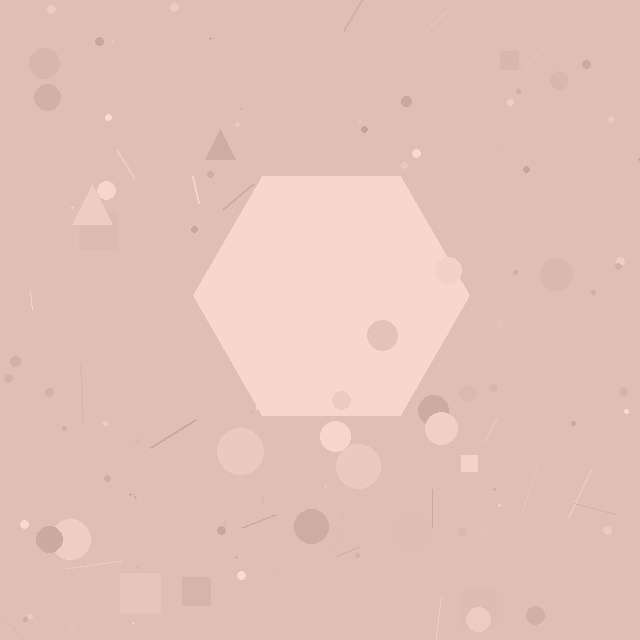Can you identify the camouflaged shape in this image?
The camouflaged shape is a hexagon.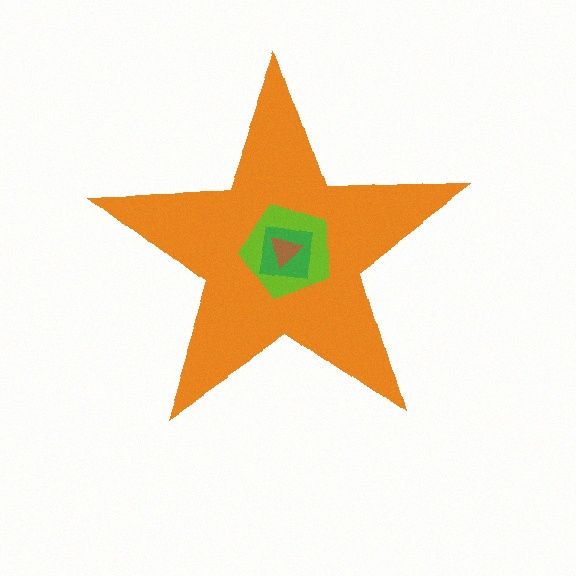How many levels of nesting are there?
4.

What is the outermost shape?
The orange star.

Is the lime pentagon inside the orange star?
Yes.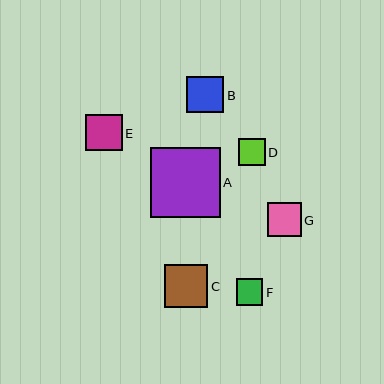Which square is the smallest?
Square F is the smallest with a size of approximately 27 pixels.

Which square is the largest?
Square A is the largest with a size of approximately 70 pixels.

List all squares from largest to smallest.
From largest to smallest: A, C, E, B, G, D, F.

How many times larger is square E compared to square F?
Square E is approximately 1.4 times the size of square F.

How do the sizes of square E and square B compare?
Square E and square B are approximately the same size.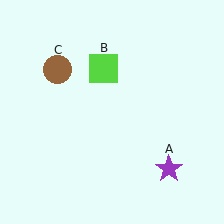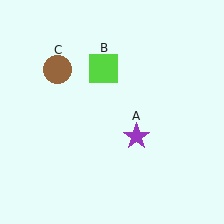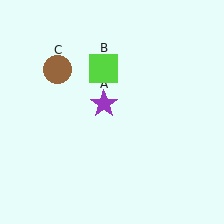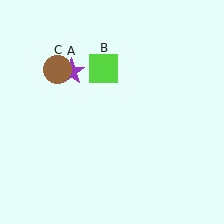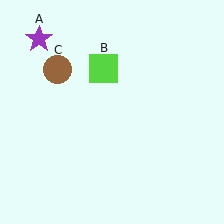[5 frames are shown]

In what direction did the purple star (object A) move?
The purple star (object A) moved up and to the left.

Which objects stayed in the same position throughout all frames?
Lime square (object B) and brown circle (object C) remained stationary.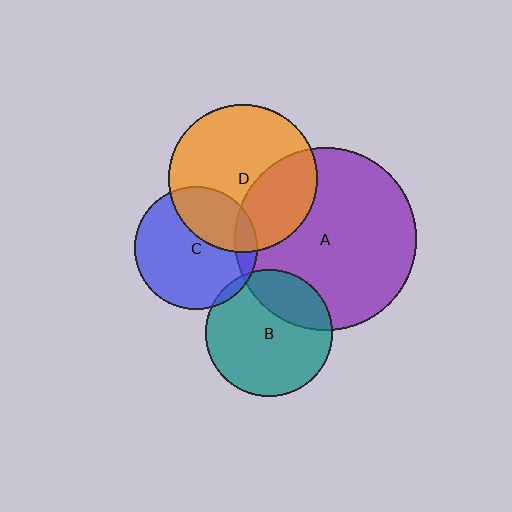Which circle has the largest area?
Circle A (purple).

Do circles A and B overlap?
Yes.